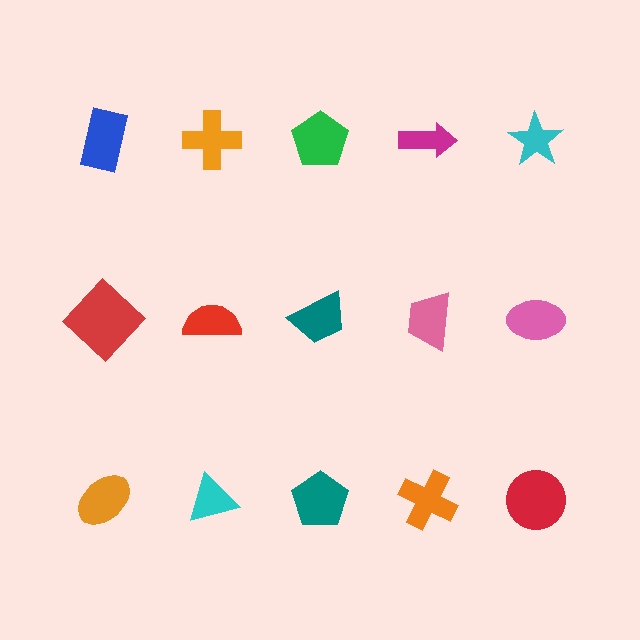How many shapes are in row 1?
5 shapes.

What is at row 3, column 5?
A red circle.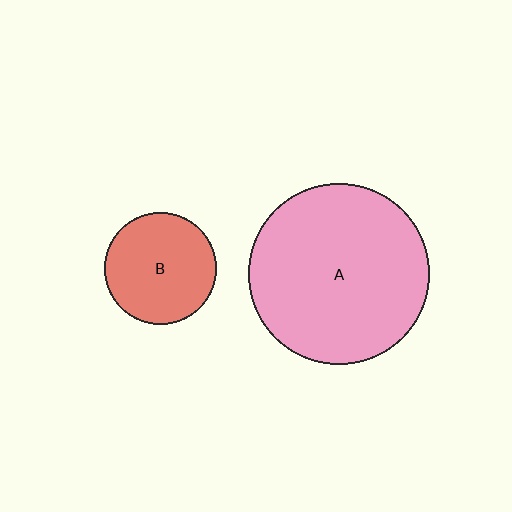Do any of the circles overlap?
No, none of the circles overlap.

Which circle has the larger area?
Circle A (pink).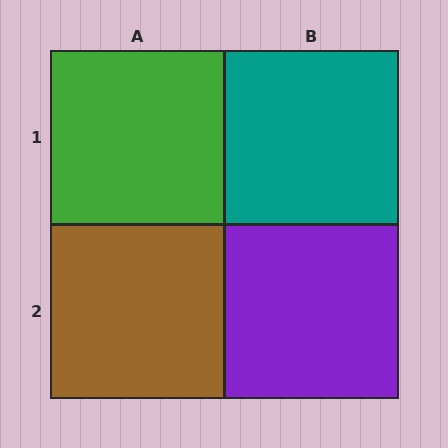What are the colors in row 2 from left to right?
Brown, purple.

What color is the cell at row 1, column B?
Teal.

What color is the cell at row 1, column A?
Green.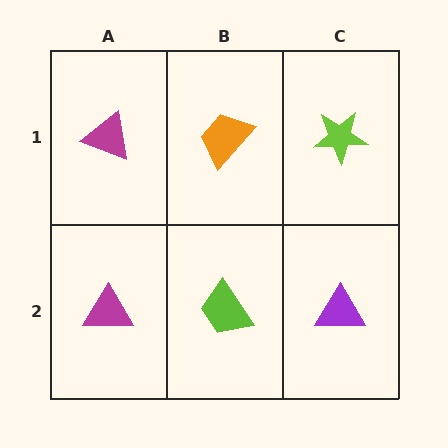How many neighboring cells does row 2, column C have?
2.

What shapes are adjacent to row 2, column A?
A magenta triangle (row 1, column A), a lime trapezoid (row 2, column B).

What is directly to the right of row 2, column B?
A purple triangle.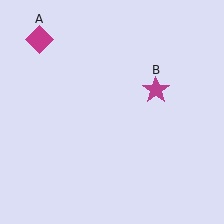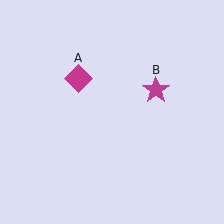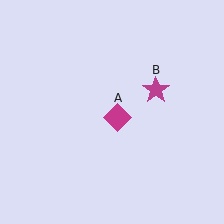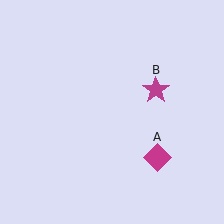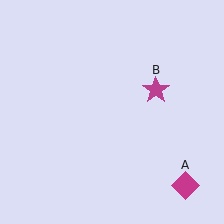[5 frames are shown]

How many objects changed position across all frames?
1 object changed position: magenta diamond (object A).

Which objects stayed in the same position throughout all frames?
Magenta star (object B) remained stationary.